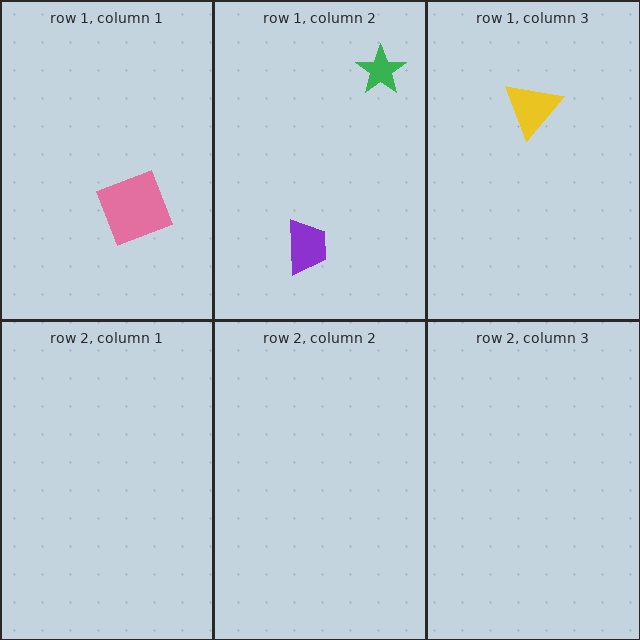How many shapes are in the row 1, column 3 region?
1.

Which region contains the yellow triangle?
The row 1, column 3 region.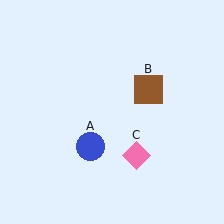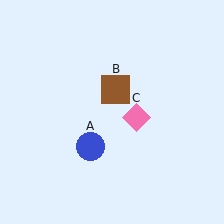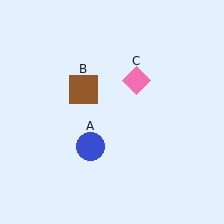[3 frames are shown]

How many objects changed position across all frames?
2 objects changed position: brown square (object B), pink diamond (object C).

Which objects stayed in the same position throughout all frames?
Blue circle (object A) remained stationary.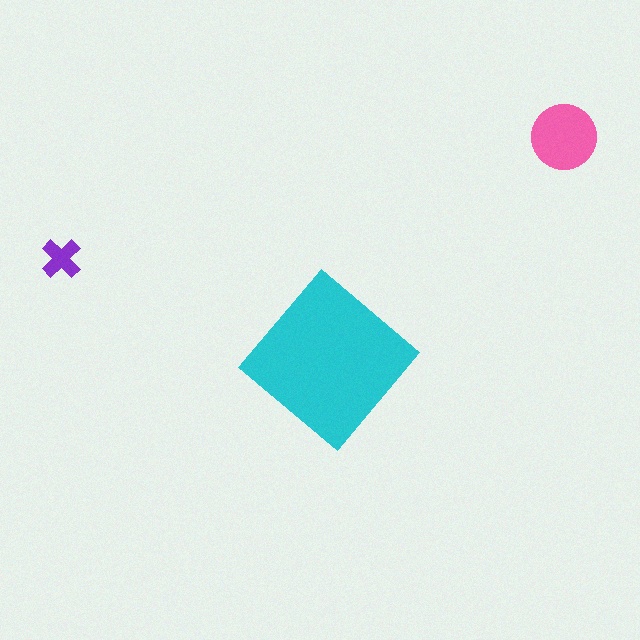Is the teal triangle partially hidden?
No, the teal triangle is fully visible.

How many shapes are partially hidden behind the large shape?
0 shapes are partially hidden.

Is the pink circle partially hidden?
No, the pink circle is fully visible.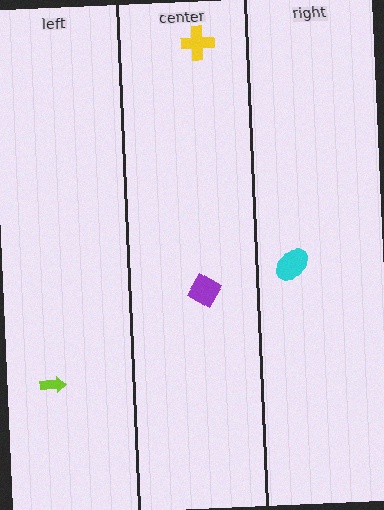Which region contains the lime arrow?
The left region.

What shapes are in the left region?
The lime arrow.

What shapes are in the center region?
The purple diamond, the yellow cross.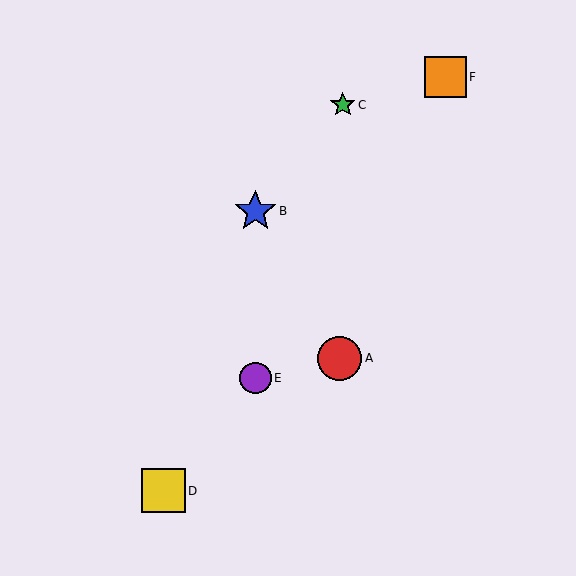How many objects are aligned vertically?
2 objects (B, E) are aligned vertically.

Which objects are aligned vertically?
Objects B, E are aligned vertically.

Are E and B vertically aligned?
Yes, both are at x≈255.